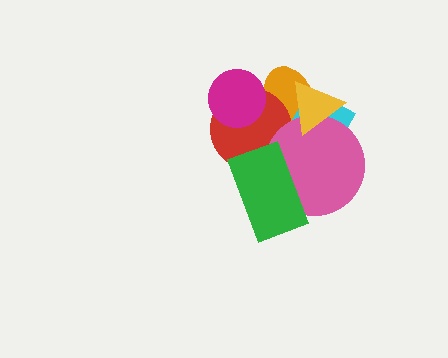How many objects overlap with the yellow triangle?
3 objects overlap with the yellow triangle.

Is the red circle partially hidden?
Yes, it is partially covered by another shape.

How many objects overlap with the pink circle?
5 objects overlap with the pink circle.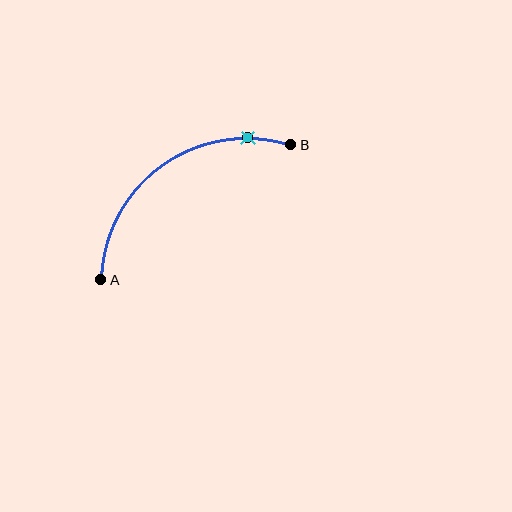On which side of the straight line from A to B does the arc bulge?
The arc bulges above and to the left of the straight line connecting A and B.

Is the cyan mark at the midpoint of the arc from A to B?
No. The cyan mark lies on the arc but is closer to endpoint B. The arc midpoint would be at the point on the curve equidistant along the arc from both A and B.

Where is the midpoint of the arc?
The arc midpoint is the point on the curve farthest from the straight line joining A and B. It sits above and to the left of that line.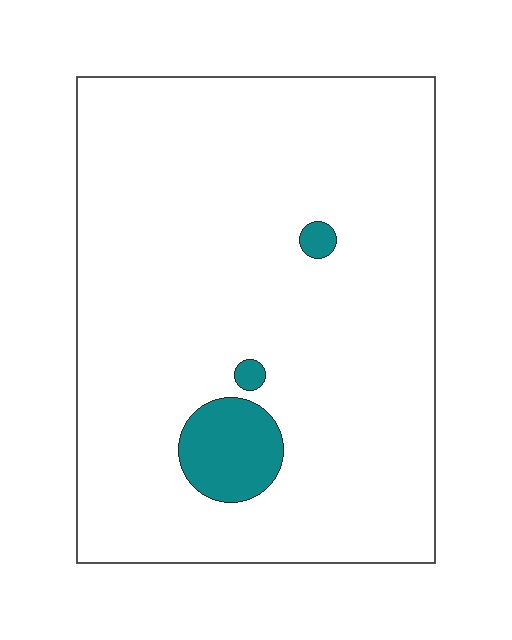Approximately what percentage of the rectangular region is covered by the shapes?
Approximately 5%.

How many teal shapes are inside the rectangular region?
3.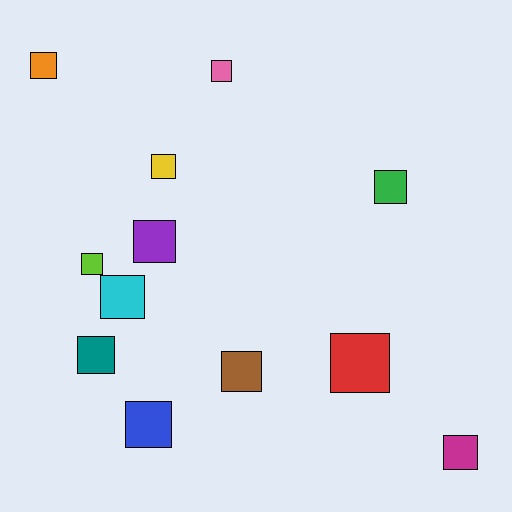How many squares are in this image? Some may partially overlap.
There are 12 squares.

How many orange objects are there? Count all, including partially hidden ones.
There is 1 orange object.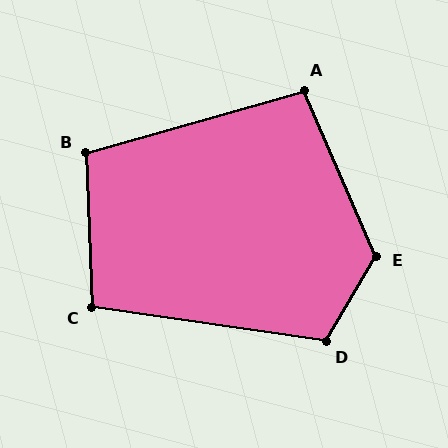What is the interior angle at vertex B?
Approximately 103 degrees (obtuse).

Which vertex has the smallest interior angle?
A, at approximately 98 degrees.